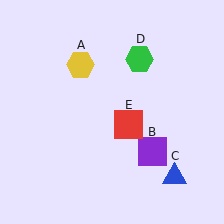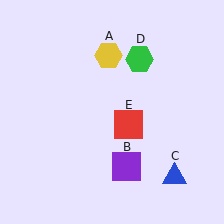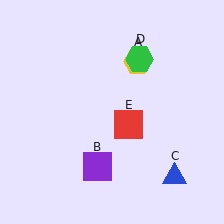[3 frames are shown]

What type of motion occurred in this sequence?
The yellow hexagon (object A), purple square (object B) rotated clockwise around the center of the scene.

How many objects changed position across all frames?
2 objects changed position: yellow hexagon (object A), purple square (object B).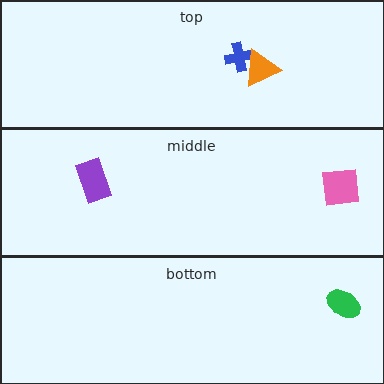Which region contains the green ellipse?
The bottom region.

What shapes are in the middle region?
The pink square, the purple rectangle.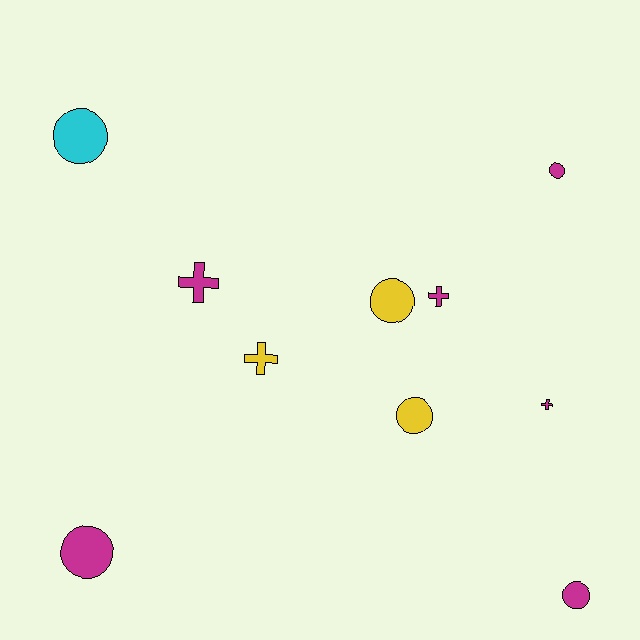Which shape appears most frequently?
Circle, with 6 objects.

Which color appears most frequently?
Magenta, with 6 objects.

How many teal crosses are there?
There are no teal crosses.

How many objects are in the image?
There are 10 objects.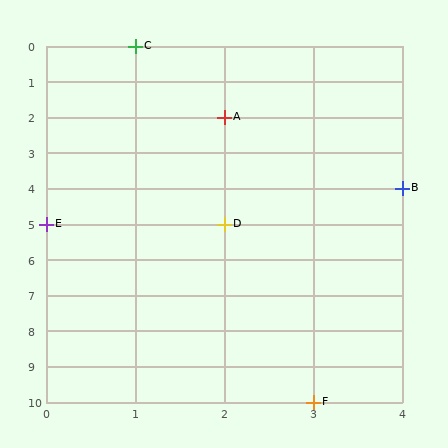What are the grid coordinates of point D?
Point D is at grid coordinates (2, 5).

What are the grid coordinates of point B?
Point B is at grid coordinates (4, 4).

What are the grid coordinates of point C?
Point C is at grid coordinates (1, 0).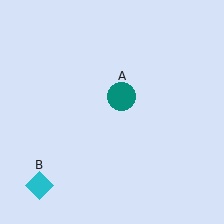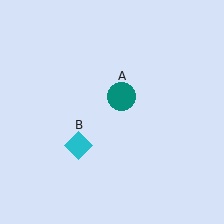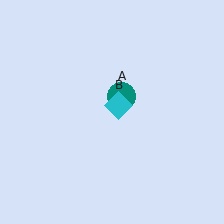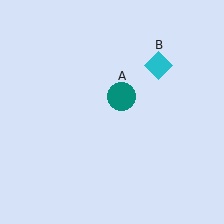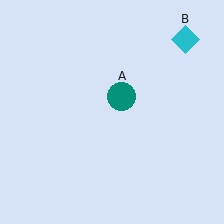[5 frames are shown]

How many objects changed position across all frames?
1 object changed position: cyan diamond (object B).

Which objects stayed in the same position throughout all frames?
Teal circle (object A) remained stationary.